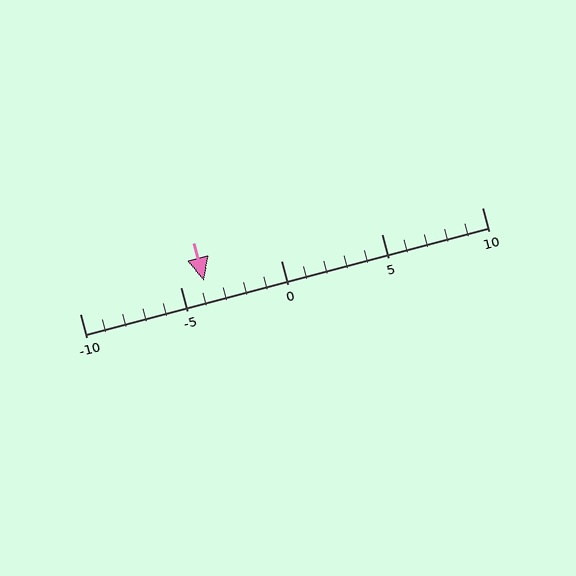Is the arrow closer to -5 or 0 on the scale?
The arrow is closer to -5.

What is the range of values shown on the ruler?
The ruler shows values from -10 to 10.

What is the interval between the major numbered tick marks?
The major tick marks are spaced 5 units apart.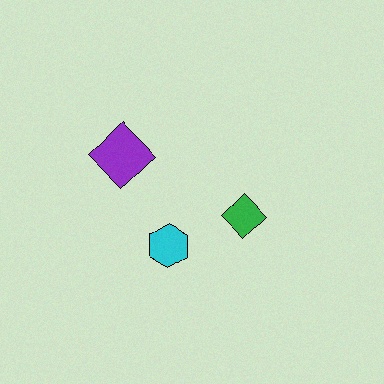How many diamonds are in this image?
There are 2 diamonds.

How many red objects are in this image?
There are no red objects.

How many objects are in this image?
There are 3 objects.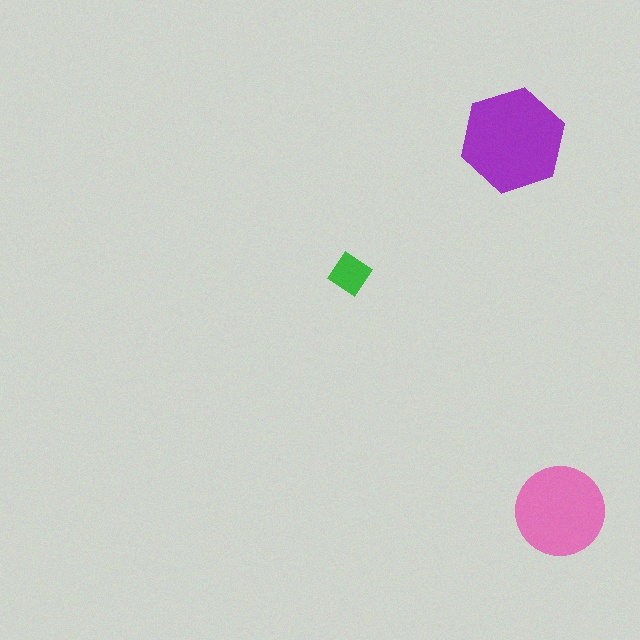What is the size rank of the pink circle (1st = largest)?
2nd.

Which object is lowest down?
The pink circle is bottommost.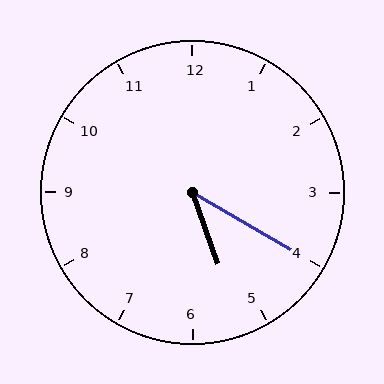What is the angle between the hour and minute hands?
Approximately 40 degrees.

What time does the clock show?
5:20.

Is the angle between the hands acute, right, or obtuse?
It is acute.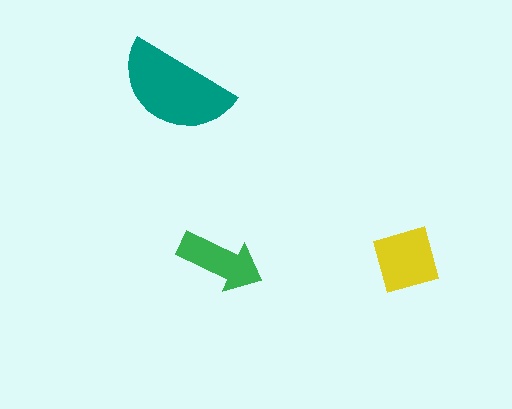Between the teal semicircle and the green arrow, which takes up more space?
The teal semicircle.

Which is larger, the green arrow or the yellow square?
The yellow square.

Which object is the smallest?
The green arrow.